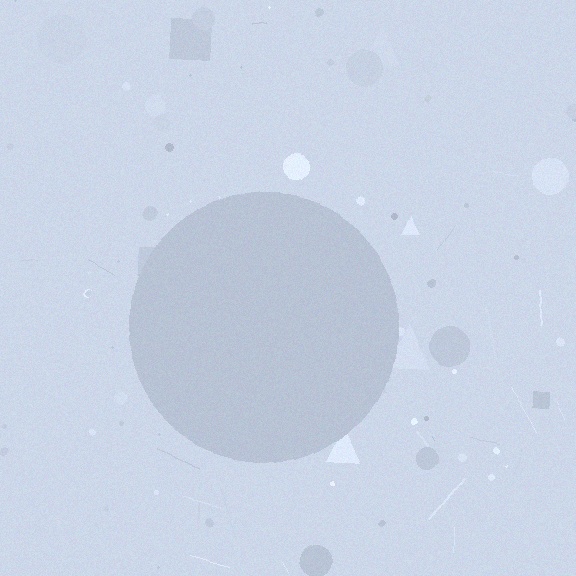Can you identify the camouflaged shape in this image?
The camouflaged shape is a circle.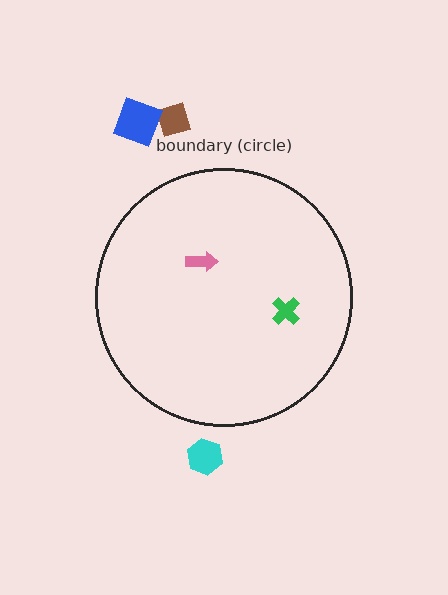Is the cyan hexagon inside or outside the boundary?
Outside.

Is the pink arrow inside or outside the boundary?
Inside.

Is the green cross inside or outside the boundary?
Inside.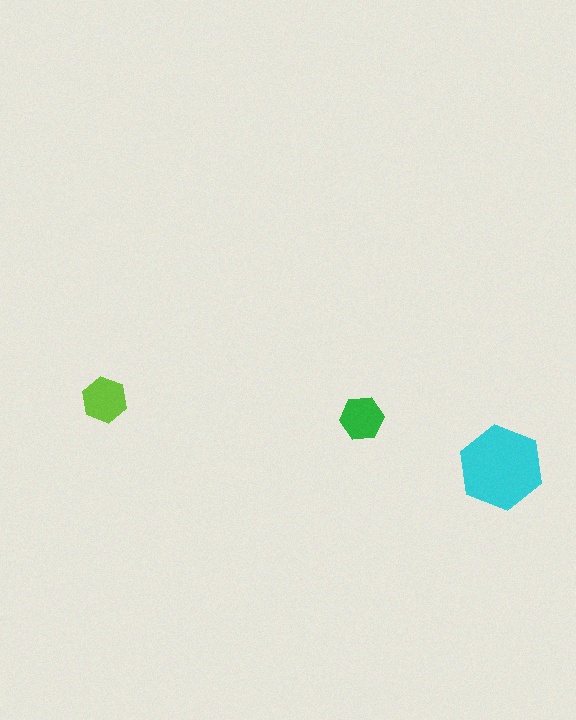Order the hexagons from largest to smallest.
the cyan one, the lime one, the green one.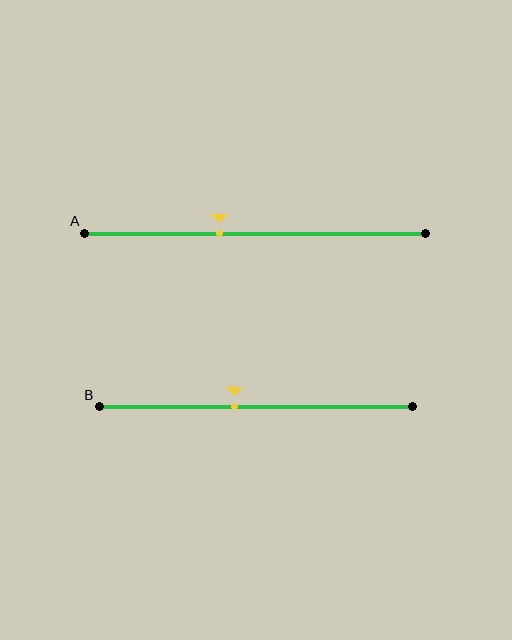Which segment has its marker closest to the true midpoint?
Segment B has its marker closest to the true midpoint.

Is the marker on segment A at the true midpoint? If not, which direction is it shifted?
No, the marker on segment A is shifted to the left by about 10% of the segment length.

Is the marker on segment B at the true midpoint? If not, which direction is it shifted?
No, the marker on segment B is shifted to the left by about 7% of the segment length.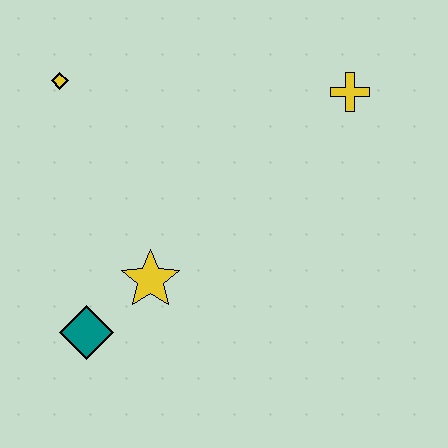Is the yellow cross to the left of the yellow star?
No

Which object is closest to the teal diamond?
The yellow star is closest to the teal diamond.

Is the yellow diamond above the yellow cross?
Yes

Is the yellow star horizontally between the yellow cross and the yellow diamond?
Yes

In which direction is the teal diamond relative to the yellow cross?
The teal diamond is to the left of the yellow cross.